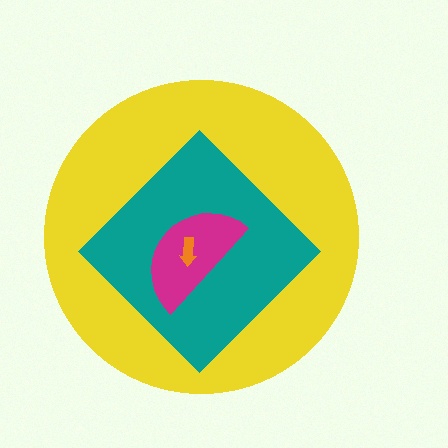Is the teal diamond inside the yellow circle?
Yes.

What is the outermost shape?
The yellow circle.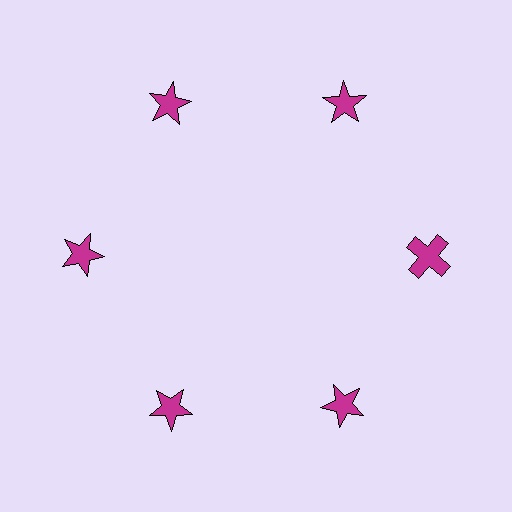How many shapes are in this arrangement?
There are 6 shapes arranged in a ring pattern.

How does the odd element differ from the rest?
It has a different shape: cross instead of star.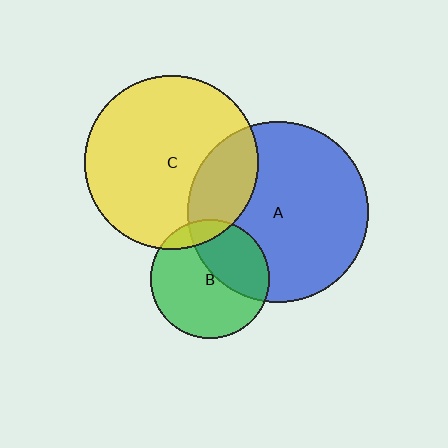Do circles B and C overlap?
Yes.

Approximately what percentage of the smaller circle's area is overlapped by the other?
Approximately 10%.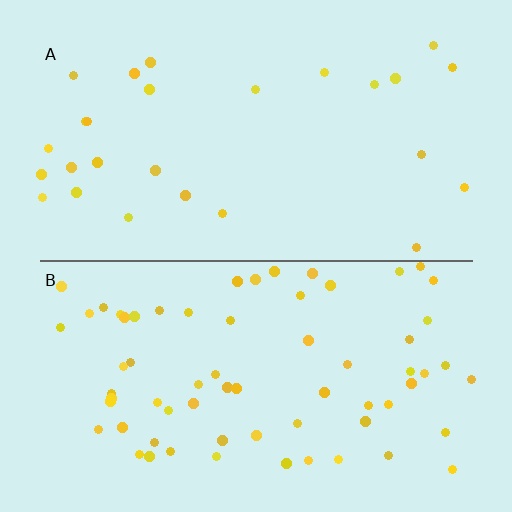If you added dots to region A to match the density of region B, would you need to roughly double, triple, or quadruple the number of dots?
Approximately triple.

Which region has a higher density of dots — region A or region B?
B (the bottom).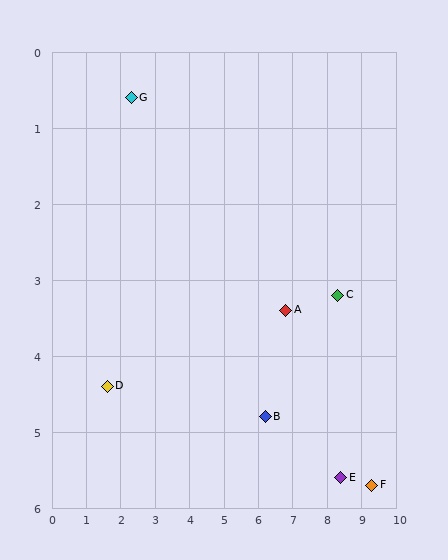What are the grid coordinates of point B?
Point B is at approximately (6.2, 4.8).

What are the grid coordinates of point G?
Point G is at approximately (2.3, 0.6).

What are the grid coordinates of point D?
Point D is at approximately (1.6, 4.4).